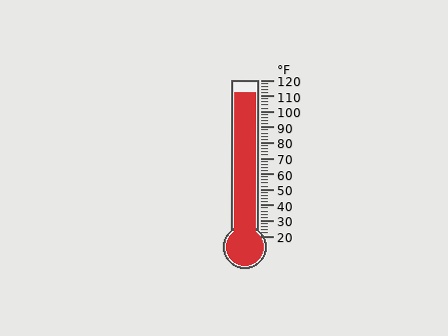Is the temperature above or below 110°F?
The temperature is above 110°F.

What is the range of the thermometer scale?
The thermometer scale ranges from 20°F to 120°F.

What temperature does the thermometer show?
The thermometer shows approximately 112°F.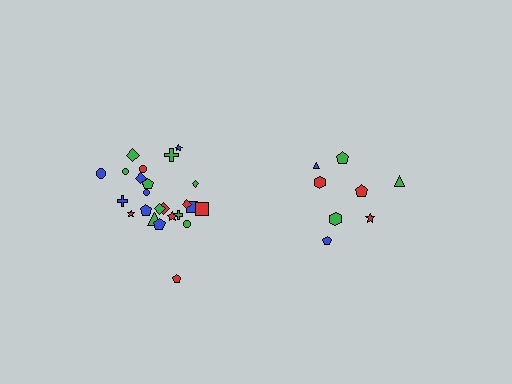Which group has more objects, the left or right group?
The left group.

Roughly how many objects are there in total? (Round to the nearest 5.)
Roughly 35 objects in total.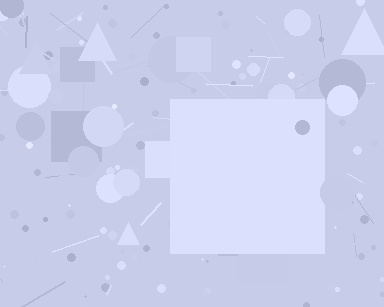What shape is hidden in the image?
A square is hidden in the image.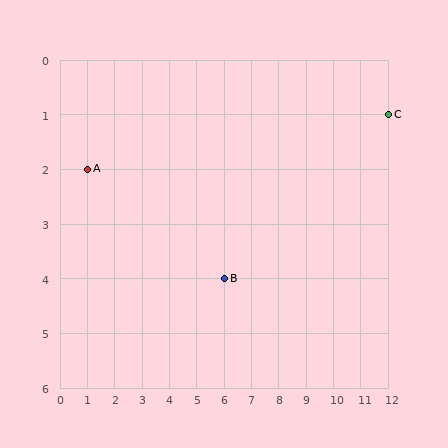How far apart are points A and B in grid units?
Points A and B are 5 columns and 2 rows apart (about 5.4 grid units diagonally).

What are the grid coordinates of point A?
Point A is at grid coordinates (1, 2).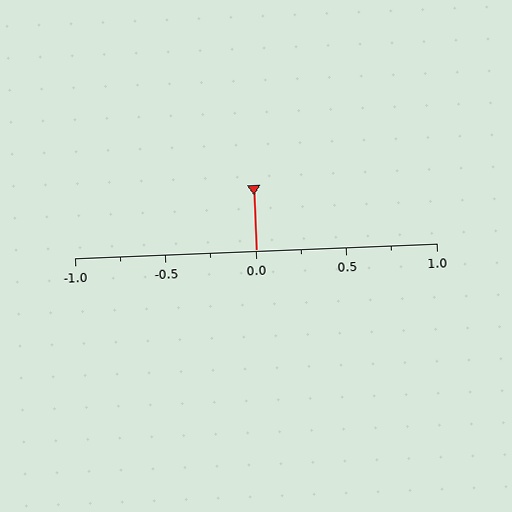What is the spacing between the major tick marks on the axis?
The major ticks are spaced 0.5 apart.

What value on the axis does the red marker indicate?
The marker indicates approximately 0.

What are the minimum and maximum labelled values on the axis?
The axis runs from -1.0 to 1.0.